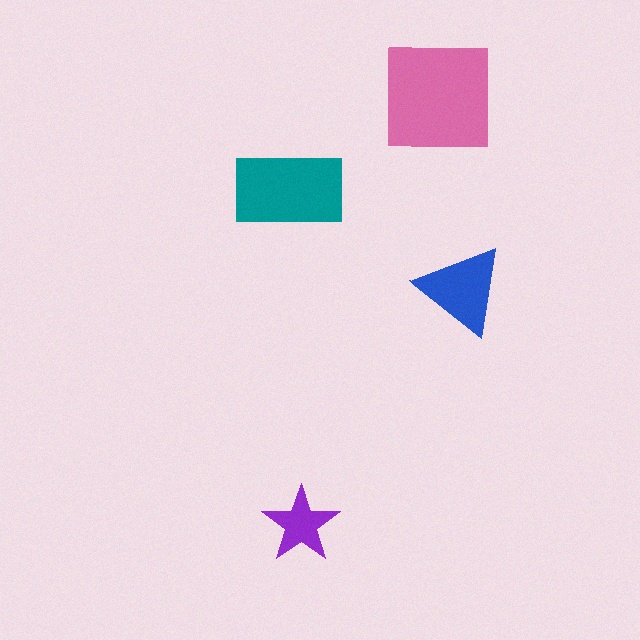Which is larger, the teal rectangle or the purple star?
The teal rectangle.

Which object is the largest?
The pink square.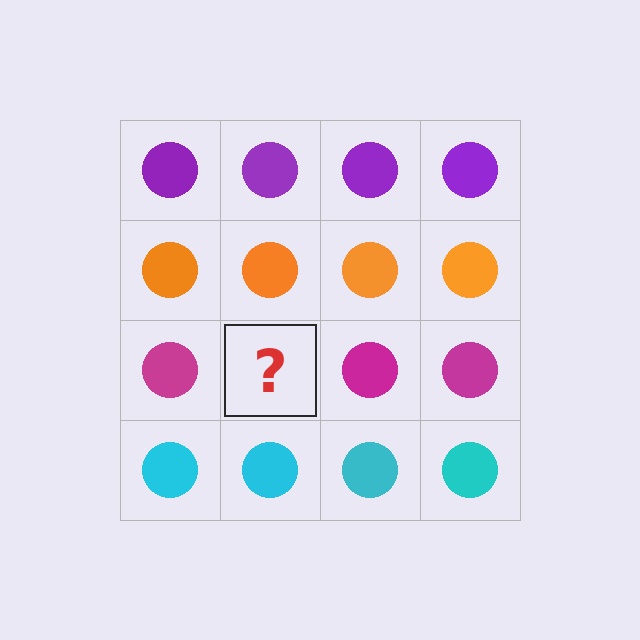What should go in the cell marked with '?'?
The missing cell should contain a magenta circle.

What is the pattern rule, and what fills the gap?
The rule is that each row has a consistent color. The gap should be filled with a magenta circle.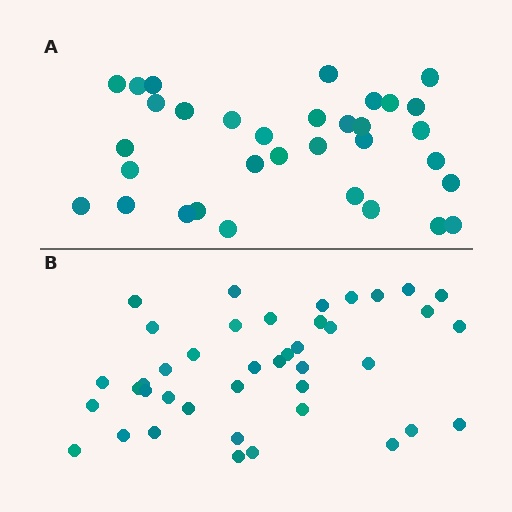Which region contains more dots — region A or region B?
Region B (the bottom region) has more dots.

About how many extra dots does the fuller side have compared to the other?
Region B has roughly 8 or so more dots than region A.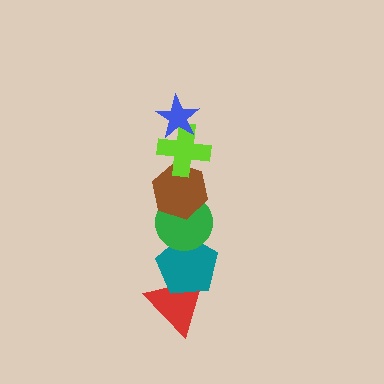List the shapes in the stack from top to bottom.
From top to bottom: the blue star, the lime cross, the brown hexagon, the green circle, the teal pentagon, the red triangle.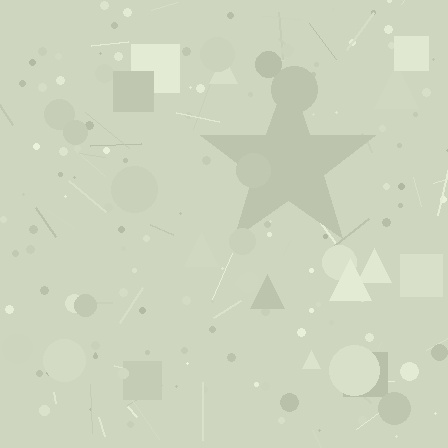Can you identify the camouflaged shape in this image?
The camouflaged shape is a star.